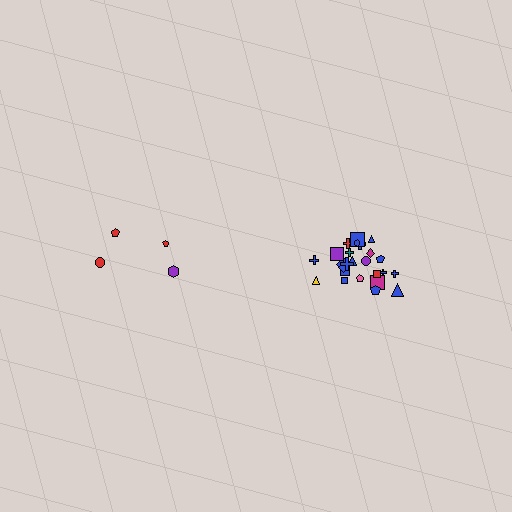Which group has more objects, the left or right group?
The right group.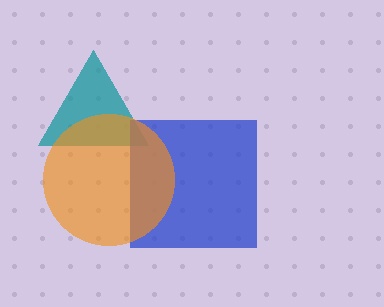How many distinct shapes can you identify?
There are 3 distinct shapes: a teal triangle, a blue square, an orange circle.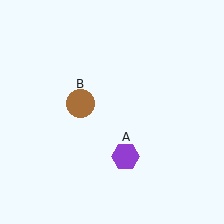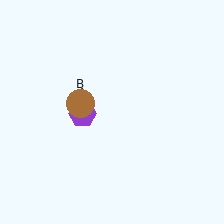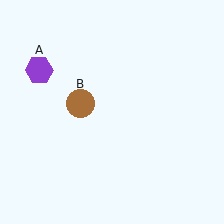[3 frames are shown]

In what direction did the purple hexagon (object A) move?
The purple hexagon (object A) moved up and to the left.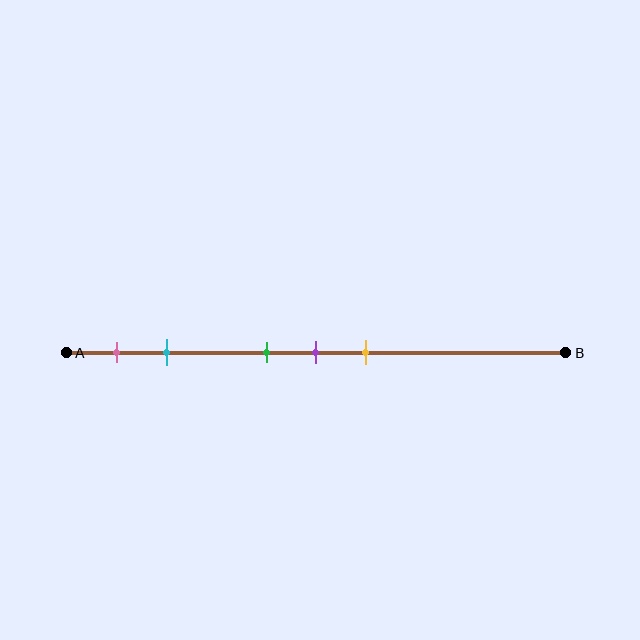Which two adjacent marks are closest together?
The green and purple marks are the closest adjacent pair.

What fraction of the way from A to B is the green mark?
The green mark is approximately 40% (0.4) of the way from A to B.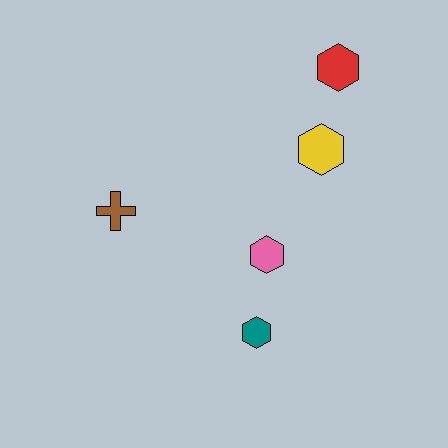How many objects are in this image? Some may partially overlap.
There are 5 objects.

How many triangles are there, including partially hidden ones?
There are no triangles.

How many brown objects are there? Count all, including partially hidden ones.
There is 1 brown object.